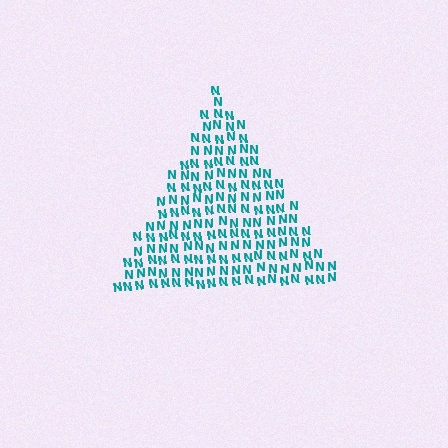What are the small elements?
The small elements are letter N's.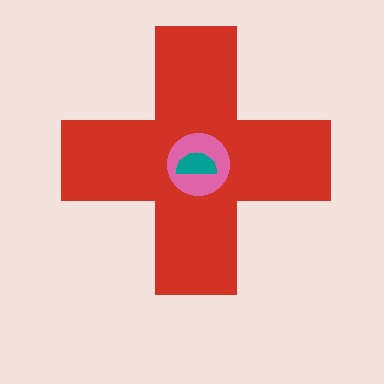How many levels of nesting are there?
3.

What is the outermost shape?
The red cross.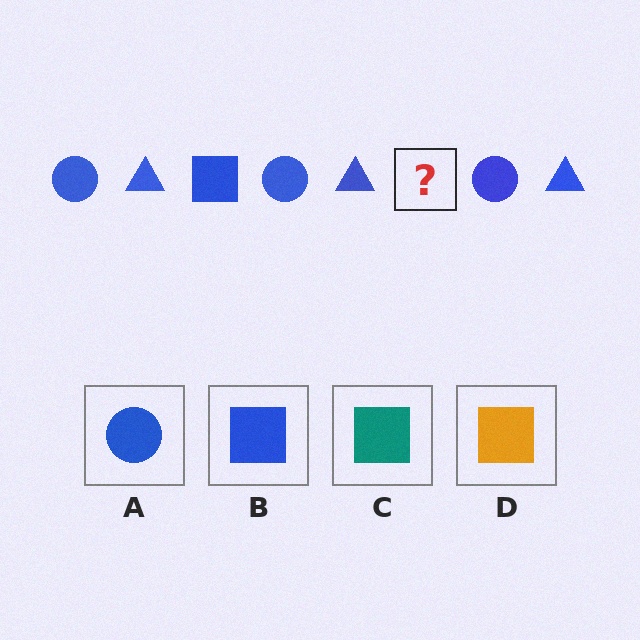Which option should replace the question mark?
Option B.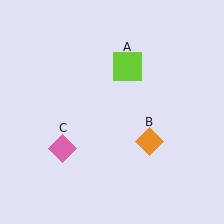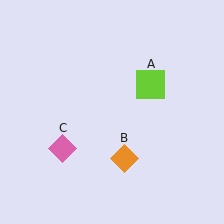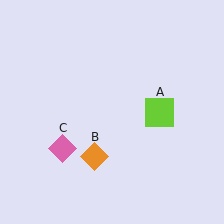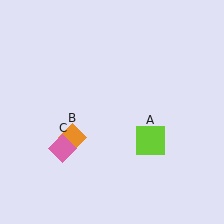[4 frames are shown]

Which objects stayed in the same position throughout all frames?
Pink diamond (object C) remained stationary.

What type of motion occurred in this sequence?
The lime square (object A), orange diamond (object B) rotated clockwise around the center of the scene.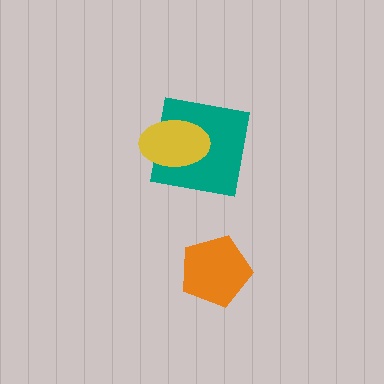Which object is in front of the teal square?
The yellow ellipse is in front of the teal square.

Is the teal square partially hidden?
Yes, it is partially covered by another shape.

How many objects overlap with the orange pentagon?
0 objects overlap with the orange pentagon.